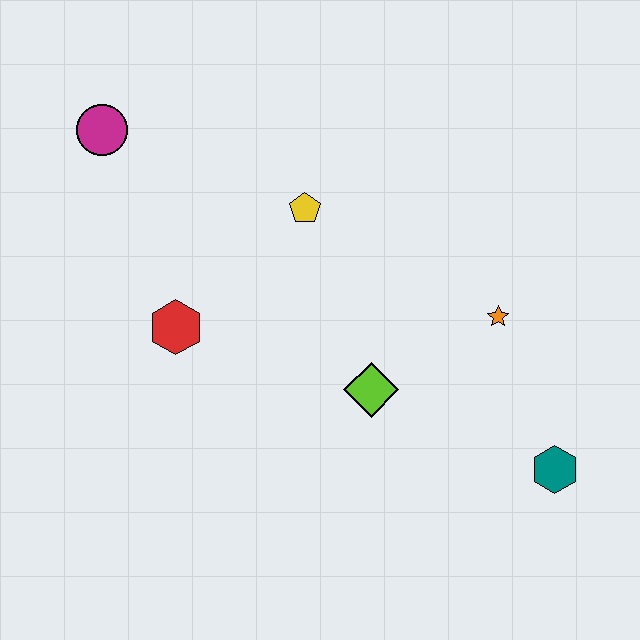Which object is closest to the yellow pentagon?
The red hexagon is closest to the yellow pentagon.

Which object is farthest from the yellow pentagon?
The teal hexagon is farthest from the yellow pentagon.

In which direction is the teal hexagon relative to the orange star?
The teal hexagon is below the orange star.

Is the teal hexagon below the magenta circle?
Yes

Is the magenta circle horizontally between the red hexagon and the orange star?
No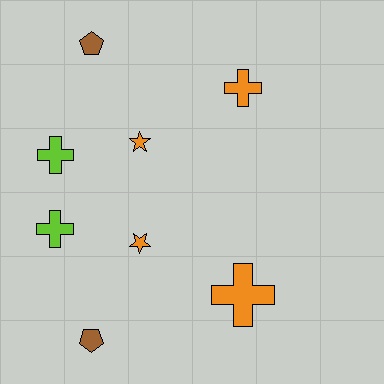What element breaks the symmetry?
The orange cross on the bottom side has a different size than its mirror counterpart.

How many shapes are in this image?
There are 8 shapes in this image.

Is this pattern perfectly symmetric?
No, the pattern is not perfectly symmetric. The orange cross on the bottom side has a different size than its mirror counterpart.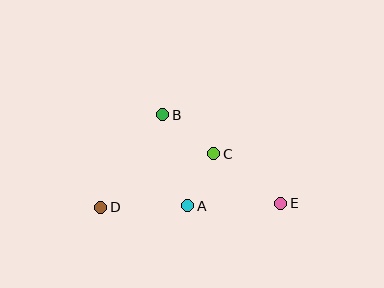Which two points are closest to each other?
Points A and C are closest to each other.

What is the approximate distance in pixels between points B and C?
The distance between B and C is approximately 64 pixels.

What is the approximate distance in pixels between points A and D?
The distance between A and D is approximately 87 pixels.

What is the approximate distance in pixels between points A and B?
The distance between A and B is approximately 95 pixels.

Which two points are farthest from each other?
Points D and E are farthest from each other.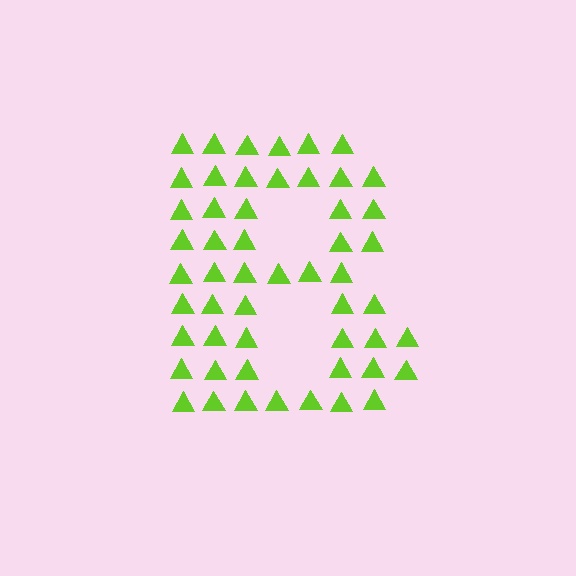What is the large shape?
The large shape is the letter B.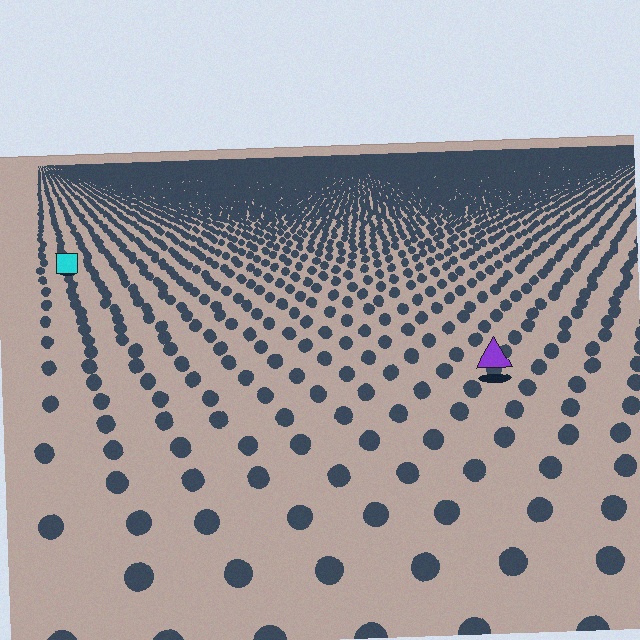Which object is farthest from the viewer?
The cyan square is farthest from the viewer. It appears smaller and the ground texture around it is denser.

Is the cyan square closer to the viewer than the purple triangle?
No. The purple triangle is closer — you can tell from the texture gradient: the ground texture is coarser near it.